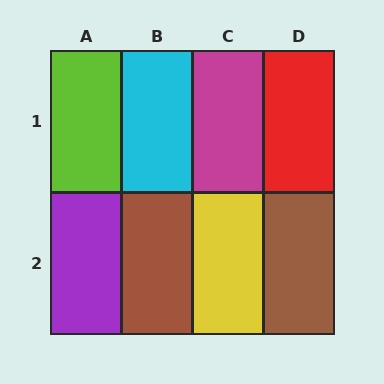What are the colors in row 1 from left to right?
Lime, cyan, magenta, red.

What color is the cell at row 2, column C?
Yellow.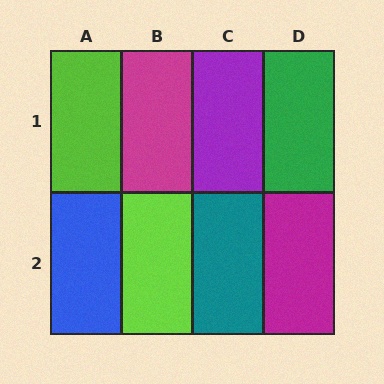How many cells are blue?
1 cell is blue.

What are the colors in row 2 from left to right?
Blue, lime, teal, magenta.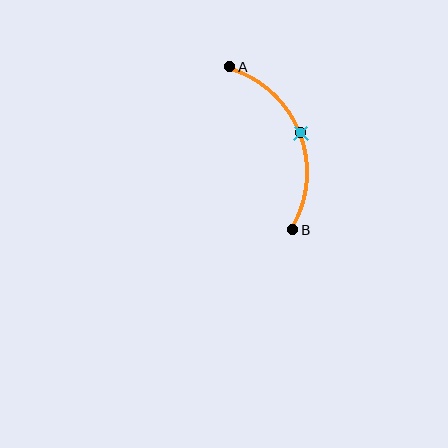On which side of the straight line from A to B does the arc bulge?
The arc bulges to the right of the straight line connecting A and B.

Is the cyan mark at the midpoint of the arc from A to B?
Yes. The cyan mark lies on the arc at equal arc-length from both A and B — it is the arc midpoint.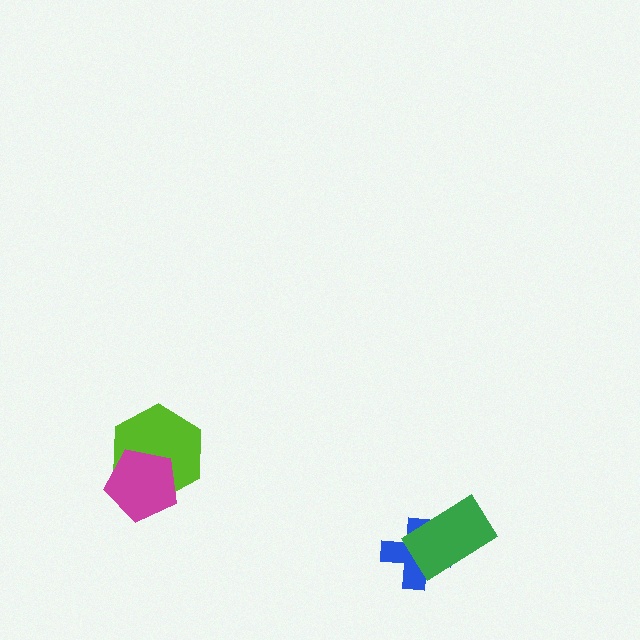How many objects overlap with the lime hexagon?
1 object overlaps with the lime hexagon.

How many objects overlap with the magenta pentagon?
1 object overlaps with the magenta pentagon.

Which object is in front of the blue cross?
The green rectangle is in front of the blue cross.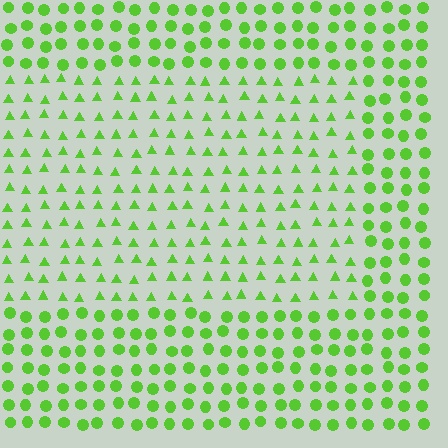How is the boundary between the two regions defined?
The boundary is defined by a change in element shape: triangles inside vs. circles outside. All elements share the same color and spacing.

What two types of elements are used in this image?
The image uses triangles inside the rectangle region and circles outside it.